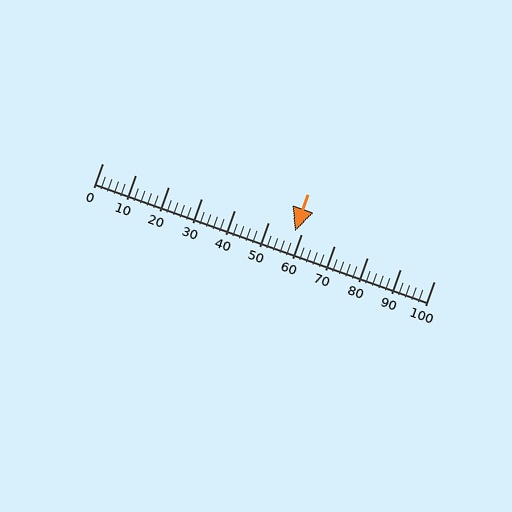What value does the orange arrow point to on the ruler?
The orange arrow points to approximately 58.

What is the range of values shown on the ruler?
The ruler shows values from 0 to 100.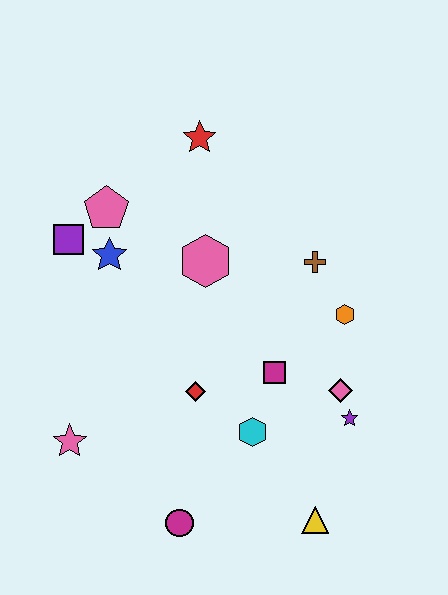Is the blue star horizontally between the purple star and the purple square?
Yes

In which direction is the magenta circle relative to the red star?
The magenta circle is below the red star.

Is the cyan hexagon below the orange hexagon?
Yes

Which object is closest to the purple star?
The pink diamond is closest to the purple star.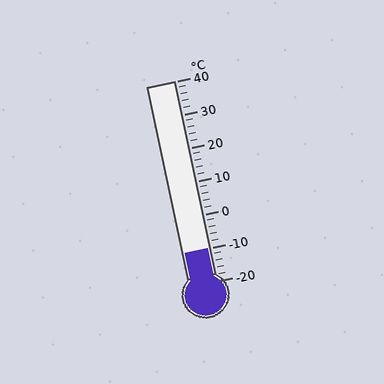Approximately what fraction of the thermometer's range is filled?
The thermometer is filled to approximately 15% of its range.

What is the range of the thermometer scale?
The thermometer scale ranges from -20°C to 40°C.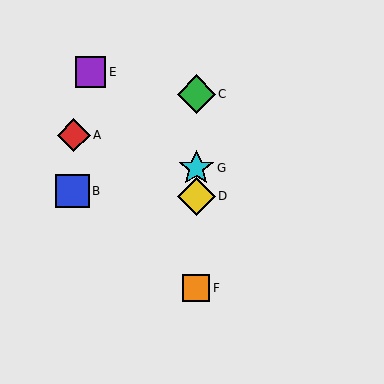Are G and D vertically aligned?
Yes, both are at x≈196.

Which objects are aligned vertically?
Objects C, D, F, G are aligned vertically.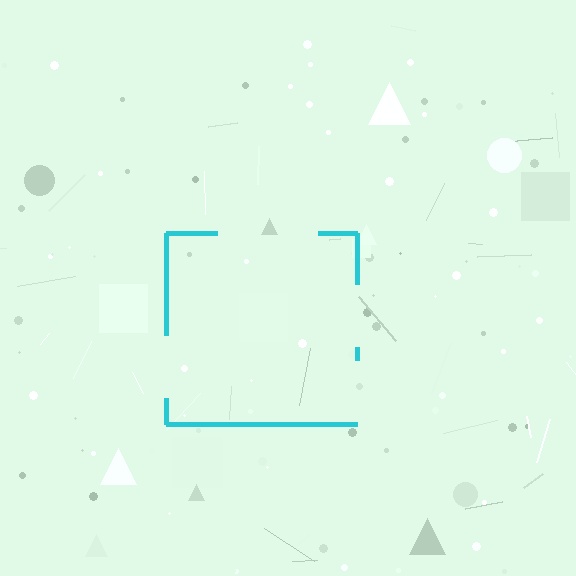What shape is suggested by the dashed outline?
The dashed outline suggests a square.